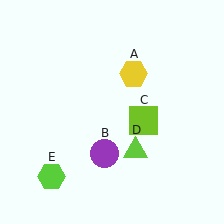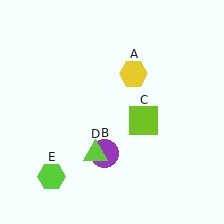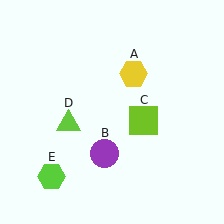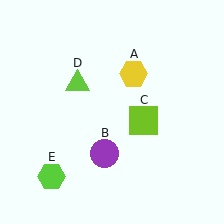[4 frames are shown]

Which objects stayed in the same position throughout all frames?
Yellow hexagon (object A) and purple circle (object B) and lime square (object C) and lime hexagon (object E) remained stationary.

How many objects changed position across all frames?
1 object changed position: lime triangle (object D).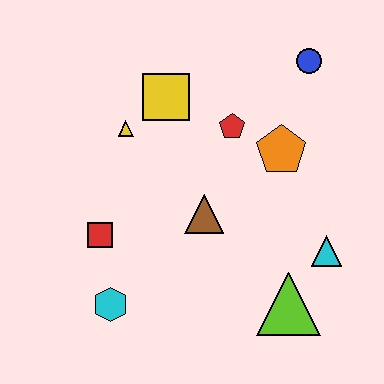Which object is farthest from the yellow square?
The lime triangle is farthest from the yellow square.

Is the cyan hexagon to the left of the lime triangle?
Yes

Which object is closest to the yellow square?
The yellow triangle is closest to the yellow square.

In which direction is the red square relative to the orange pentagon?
The red square is to the left of the orange pentagon.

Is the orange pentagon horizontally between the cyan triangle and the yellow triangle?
Yes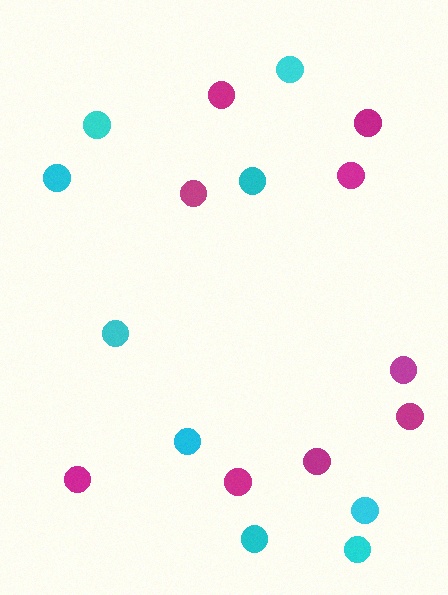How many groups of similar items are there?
There are 2 groups: one group of magenta circles (9) and one group of cyan circles (9).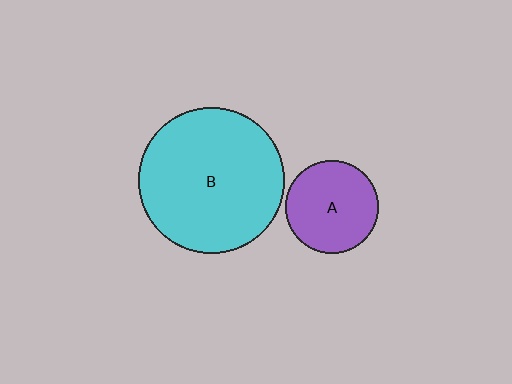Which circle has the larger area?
Circle B (cyan).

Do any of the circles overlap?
No, none of the circles overlap.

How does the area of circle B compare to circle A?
Approximately 2.5 times.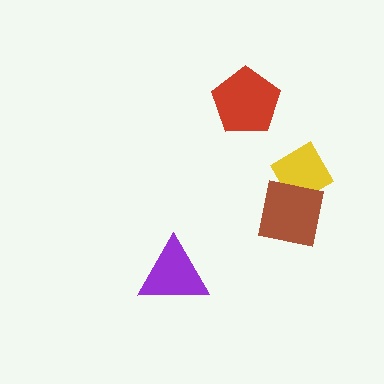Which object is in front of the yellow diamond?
The brown square is in front of the yellow diamond.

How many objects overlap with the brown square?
1 object overlaps with the brown square.